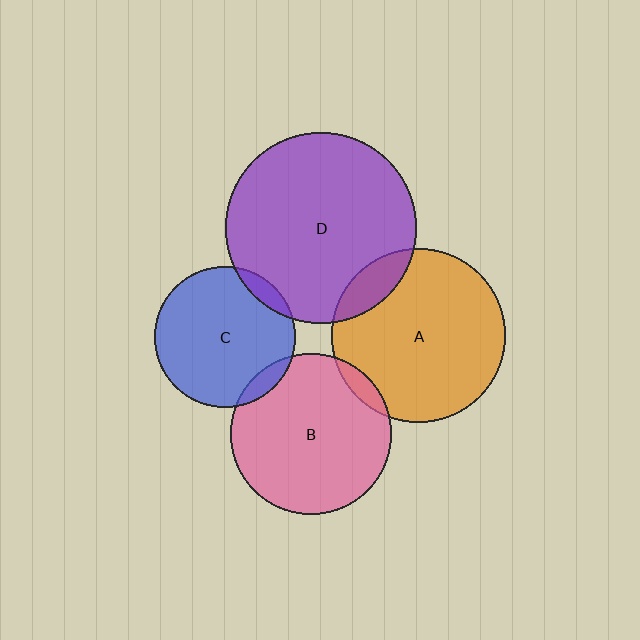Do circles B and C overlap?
Yes.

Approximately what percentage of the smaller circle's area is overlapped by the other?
Approximately 5%.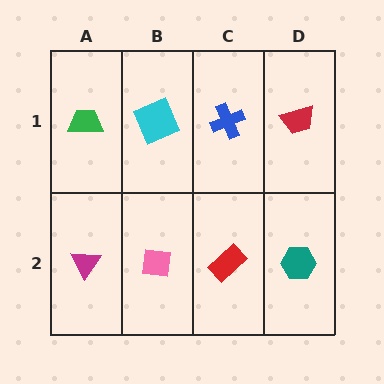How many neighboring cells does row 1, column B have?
3.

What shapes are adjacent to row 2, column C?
A blue cross (row 1, column C), a pink square (row 2, column B), a teal hexagon (row 2, column D).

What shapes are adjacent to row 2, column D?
A red trapezoid (row 1, column D), a red rectangle (row 2, column C).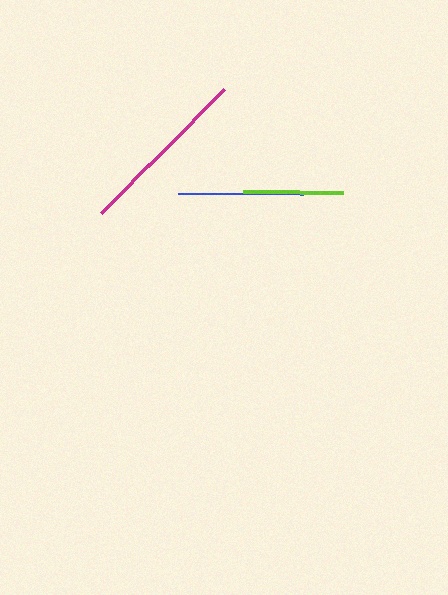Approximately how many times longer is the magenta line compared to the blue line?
The magenta line is approximately 1.4 times the length of the blue line.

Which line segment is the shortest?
The lime line is the shortest at approximately 100 pixels.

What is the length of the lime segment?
The lime segment is approximately 100 pixels long.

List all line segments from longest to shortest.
From longest to shortest: magenta, blue, lime.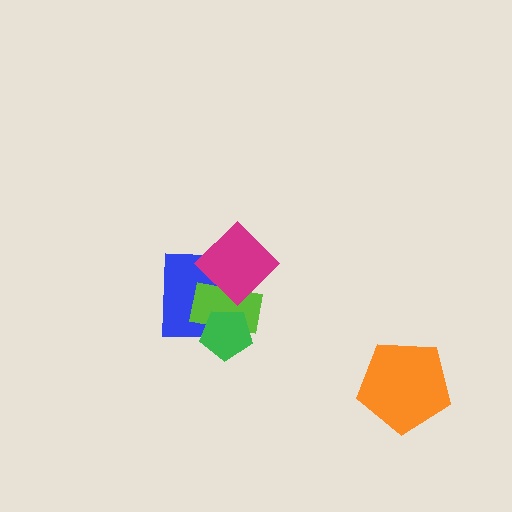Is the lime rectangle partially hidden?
Yes, it is partially covered by another shape.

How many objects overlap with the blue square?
3 objects overlap with the blue square.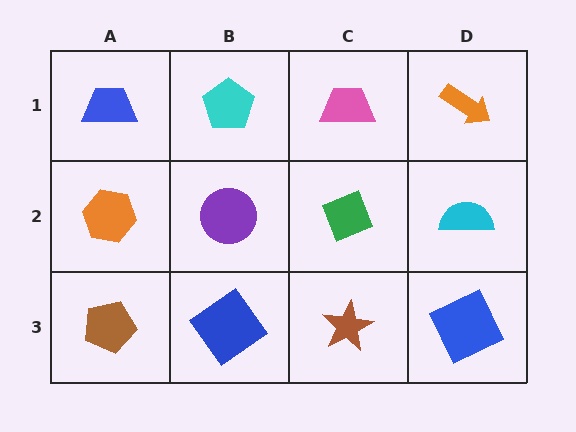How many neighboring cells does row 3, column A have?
2.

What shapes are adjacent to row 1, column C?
A green diamond (row 2, column C), a cyan pentagon (row 1, column B), an orange arrow (row 1, column D).